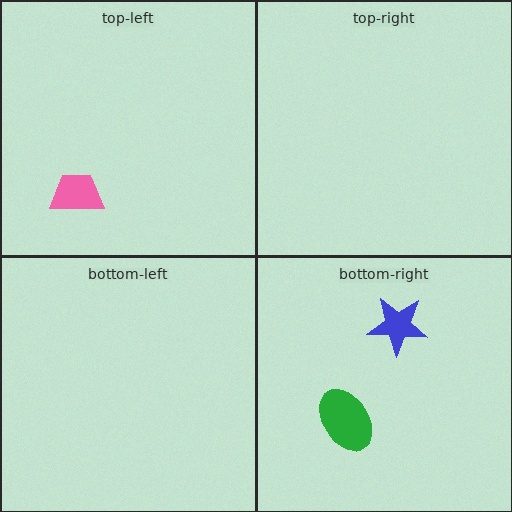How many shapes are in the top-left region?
1.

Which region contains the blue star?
The bottom-right region.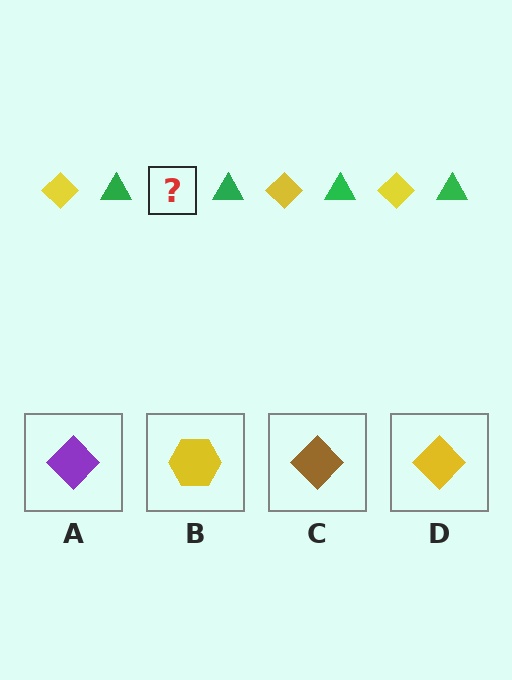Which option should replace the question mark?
Option D.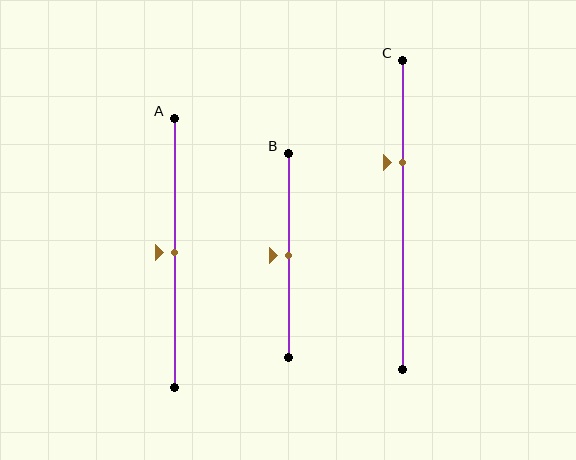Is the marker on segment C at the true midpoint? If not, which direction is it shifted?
No, the marker on segment C is shifted upward by about 17% of the segment length.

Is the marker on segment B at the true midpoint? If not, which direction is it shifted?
Yes, the marker on segment B is at the true midpoint.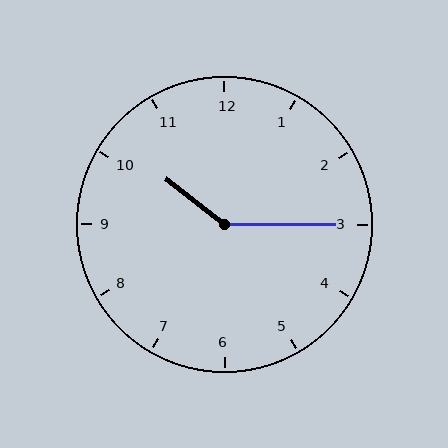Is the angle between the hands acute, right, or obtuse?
It is obtuse.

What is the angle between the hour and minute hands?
Approximately 142 degrees.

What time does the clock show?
10:15.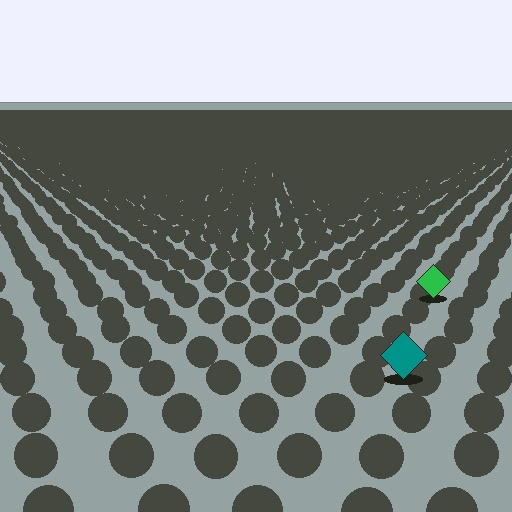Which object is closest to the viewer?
The teal diamond is closest. The texture marks near it are larger and more spread out.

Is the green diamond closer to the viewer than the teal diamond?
No. The teal diamond is closer — you can tell from the texture gradient: the ground texture is coarser near it.